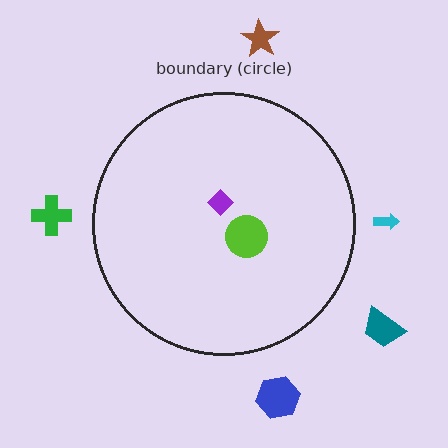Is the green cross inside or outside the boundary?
Outside.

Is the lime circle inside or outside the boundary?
Inside.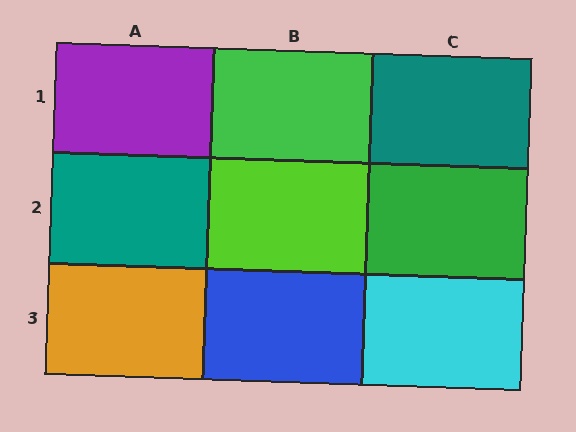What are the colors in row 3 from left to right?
Orange, blue, cyan.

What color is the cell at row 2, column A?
Teal.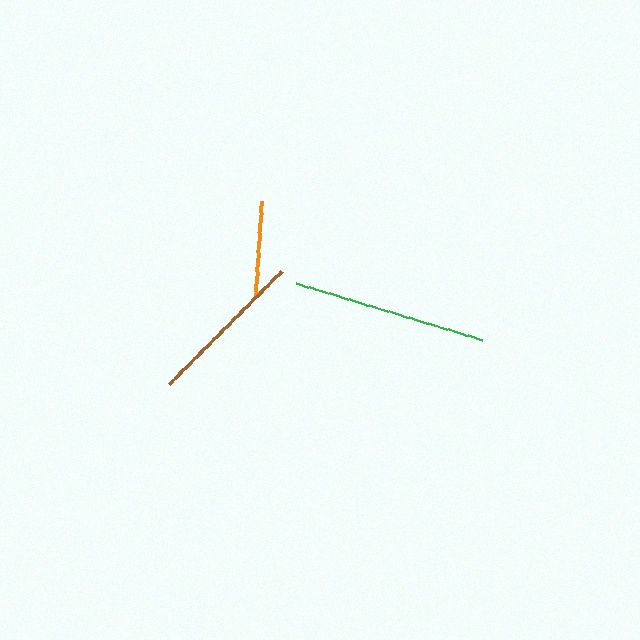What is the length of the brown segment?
The brown segment is approximately 160 pixels long.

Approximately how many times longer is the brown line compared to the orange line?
The brown line is approximately 1.7 times the length of the orange line.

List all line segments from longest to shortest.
From longest to shortest: green, brown, orange.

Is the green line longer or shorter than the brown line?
The green line is longer than the brown line.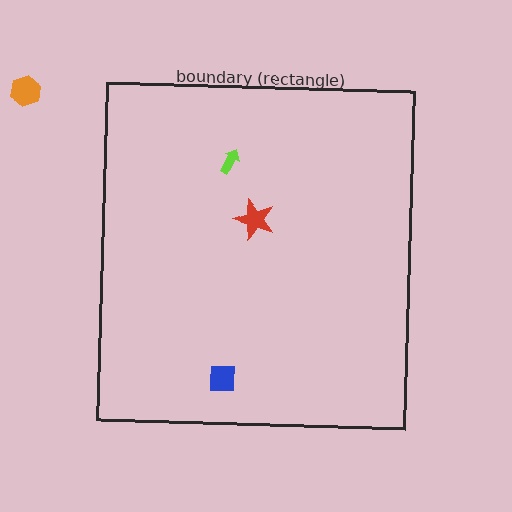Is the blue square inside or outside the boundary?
Inside.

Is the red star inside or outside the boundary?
Inside.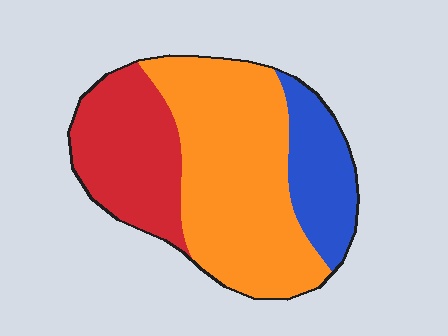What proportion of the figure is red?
Red takes up between a quarter and a half of the figure.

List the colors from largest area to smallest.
From largest to smallest: orange, red, blue.